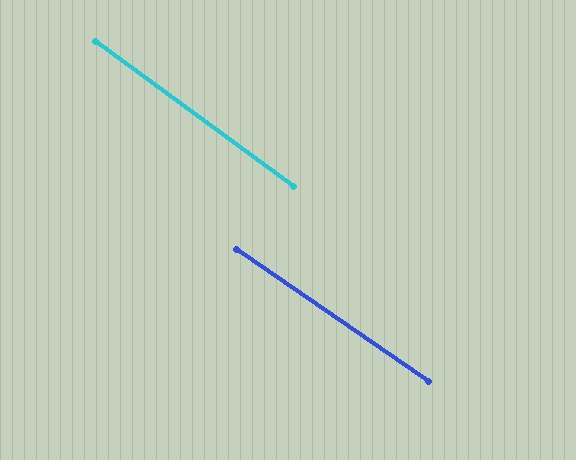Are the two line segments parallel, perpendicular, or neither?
Parallel — their directions differ by only 1.9°.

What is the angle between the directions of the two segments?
Approximately 2 degrees.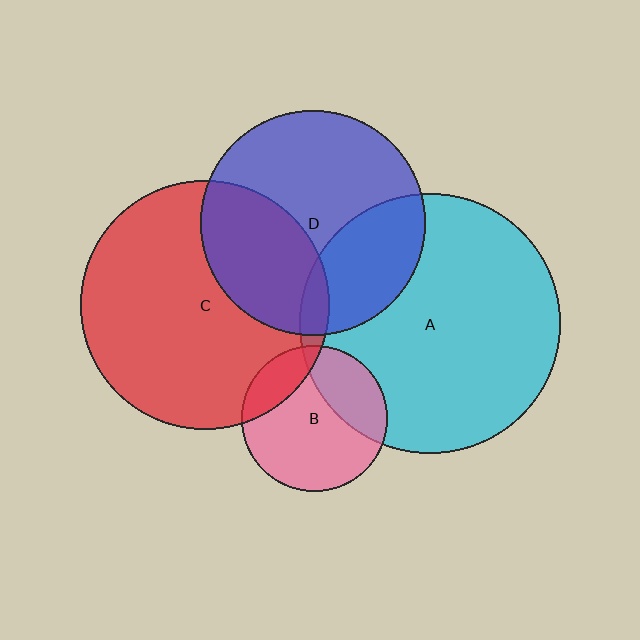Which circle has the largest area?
Circle A (cyan).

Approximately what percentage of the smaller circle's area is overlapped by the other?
Approximately 35%.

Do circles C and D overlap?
Yes.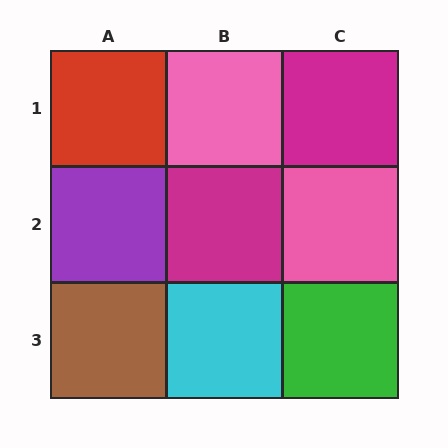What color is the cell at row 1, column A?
Red.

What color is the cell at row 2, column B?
Magenta.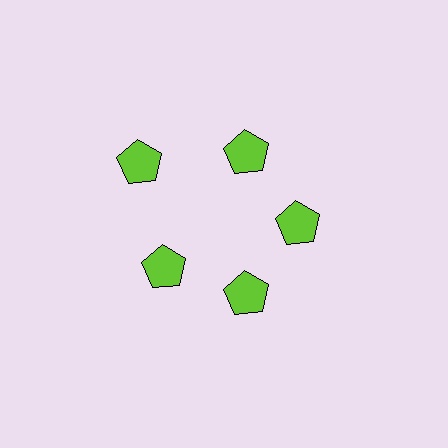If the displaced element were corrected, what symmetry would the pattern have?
It would have 5-fold rotational symmetry — the pattern would map onto itself every 72 degrees.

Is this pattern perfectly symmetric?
No. The 5 lime pentagons are arranged in a ring, but one element near the 10 o'clock position is pushed outward from the center, breaking the 5-fold rotational symmetry.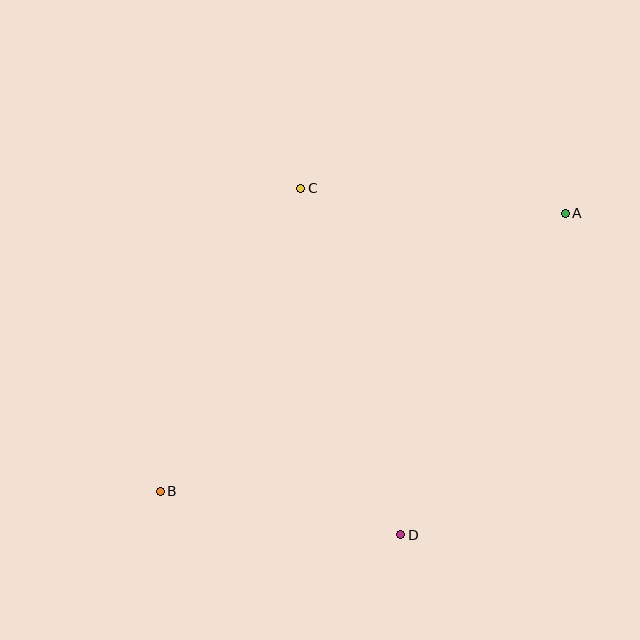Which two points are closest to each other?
Points B and D are closest to each other.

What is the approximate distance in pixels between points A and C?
The distance between A and C is approximately 266 pixels.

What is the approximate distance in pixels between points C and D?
The distance between C and D is approximately 361 pixels.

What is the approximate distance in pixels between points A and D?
The distance between A and D is approximately 361 pixels.